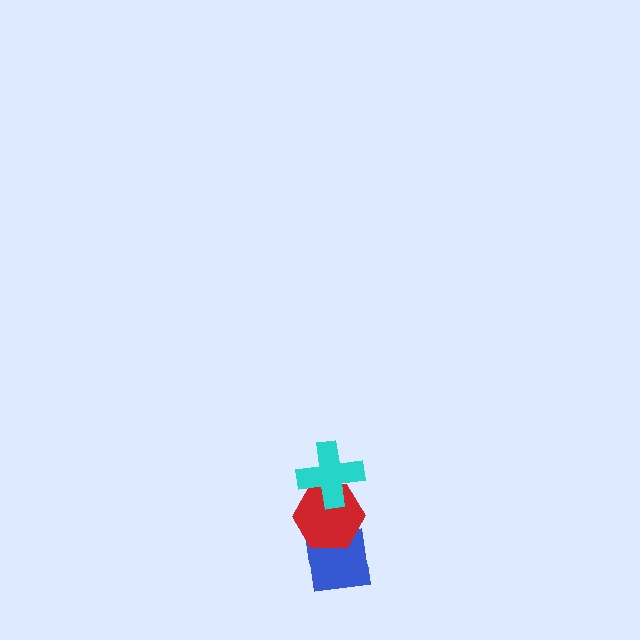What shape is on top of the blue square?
The red hexagon is on top of the blue square.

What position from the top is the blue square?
The blue square is 3rd from the top.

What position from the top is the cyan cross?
The cyan cross is 1st from the top.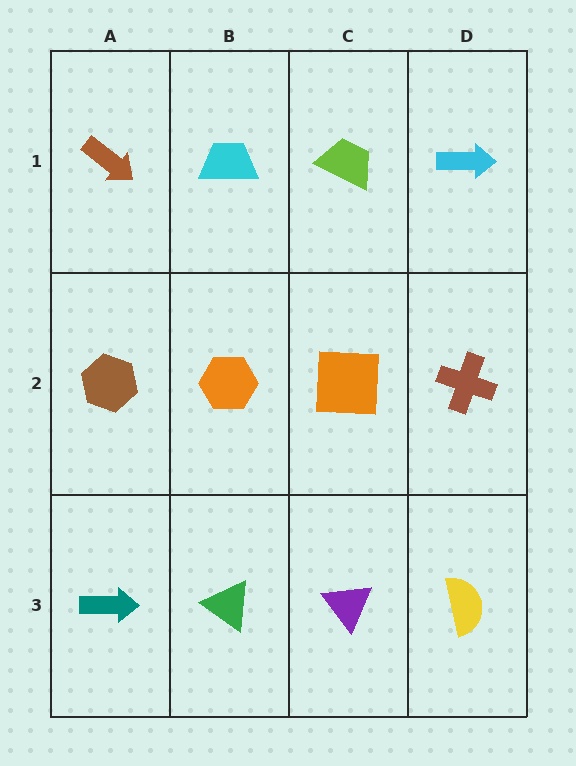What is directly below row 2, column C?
A purple triangle.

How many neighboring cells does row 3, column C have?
3.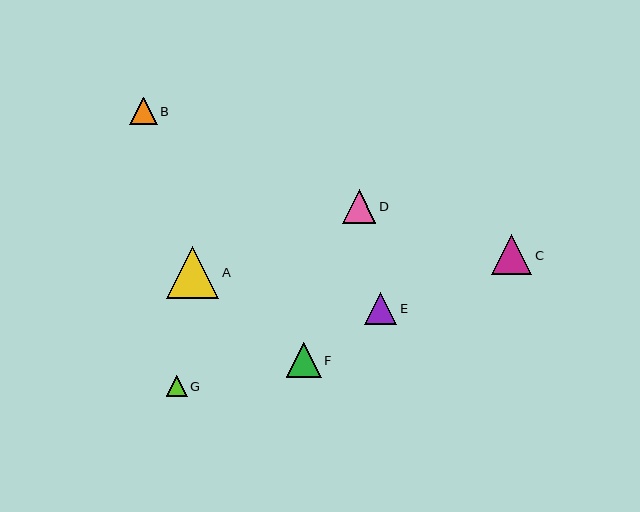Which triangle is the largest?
Triangle A is the largest with a size of approximately 52 pixels.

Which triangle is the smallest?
Triangle G is the smallest with a size of approximately 21 pixels.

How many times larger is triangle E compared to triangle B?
Triangle E is approximately 1.2 times the size of triangle B.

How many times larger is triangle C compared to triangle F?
Triangle C is approximately 1.1 times the size of triangle F.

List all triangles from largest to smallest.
From largest to smallest: A, C, F, D, E, B, G.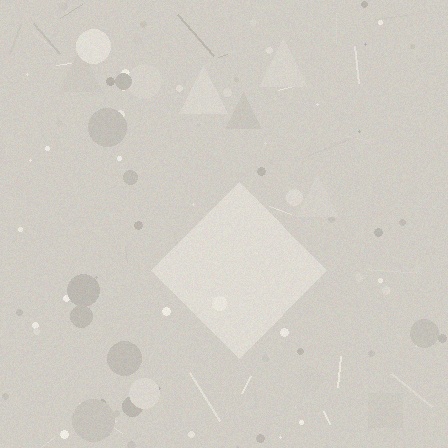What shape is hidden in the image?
A diamond is hidden in the image.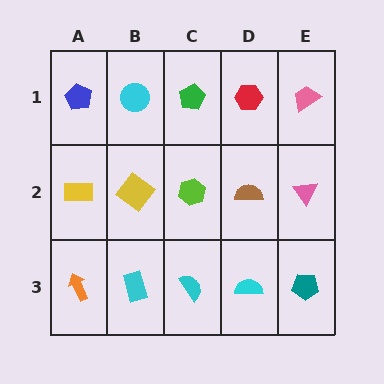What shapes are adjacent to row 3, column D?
A brown semicircle (row 2, column D), a cyan semicircle (row 3, column C), a teal pentagon (row 3, column E).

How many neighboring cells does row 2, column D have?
4.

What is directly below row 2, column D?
A cyan semicircle.